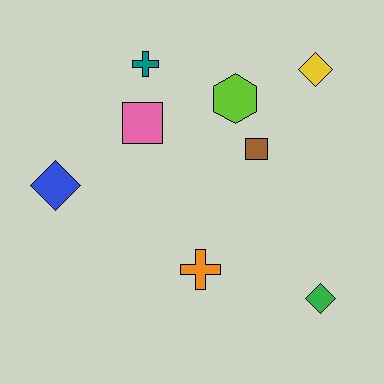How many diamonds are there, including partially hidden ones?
There are 3 diamonds.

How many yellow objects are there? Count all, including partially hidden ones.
There is 1 yellow object.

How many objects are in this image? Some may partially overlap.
There are 8 objects.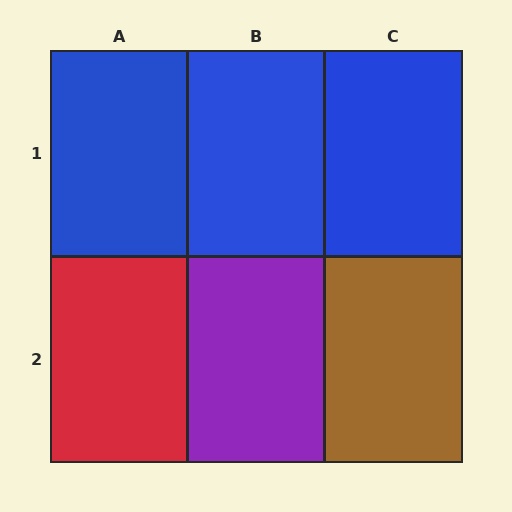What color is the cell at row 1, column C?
Blue.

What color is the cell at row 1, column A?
Blue.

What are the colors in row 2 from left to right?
Red, purple, brown.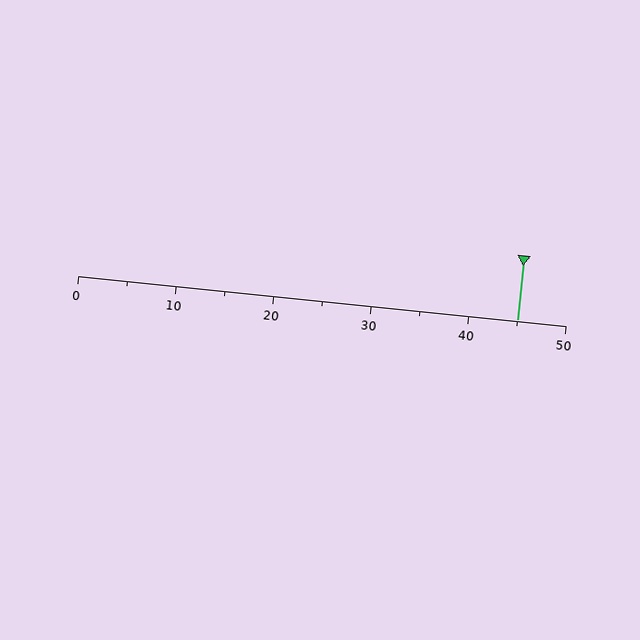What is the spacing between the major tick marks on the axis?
The major ticks are spaced 10 apart.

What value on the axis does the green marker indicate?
The marker indicates approximately 45.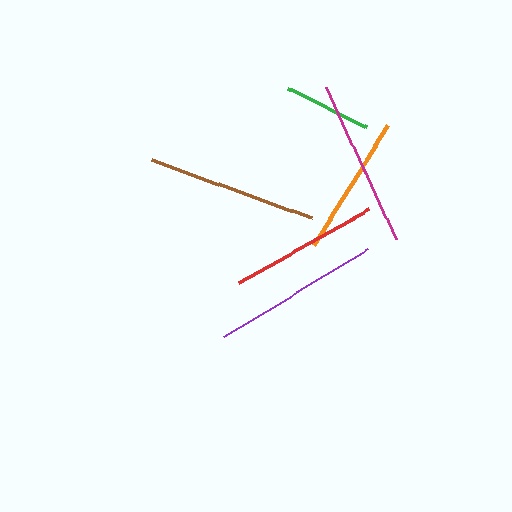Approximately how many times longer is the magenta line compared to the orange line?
The magenta line is approximately 1.2 times the length of the orange line.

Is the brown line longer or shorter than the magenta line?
The brown line is longer than the magenta line.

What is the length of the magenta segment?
The magenta segment is approximately 167 pixels long.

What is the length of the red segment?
The red segment is approximately 149 pixels long.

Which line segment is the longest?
The brown line is the longest at approximately 171 pixels.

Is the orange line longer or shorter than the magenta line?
The magenta line is longer than the orange line.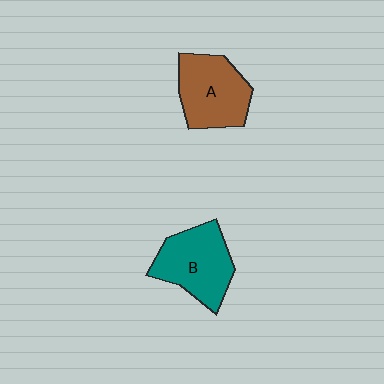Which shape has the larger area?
Shape B (teal).